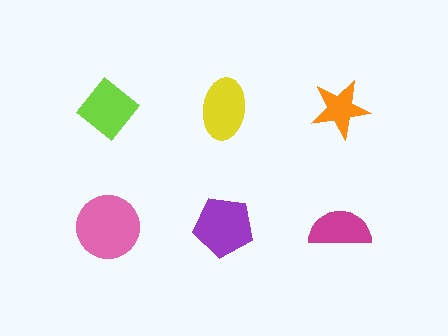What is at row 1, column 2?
A yellow ellipse.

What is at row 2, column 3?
A magenta semicircle.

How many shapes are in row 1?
3 shapes.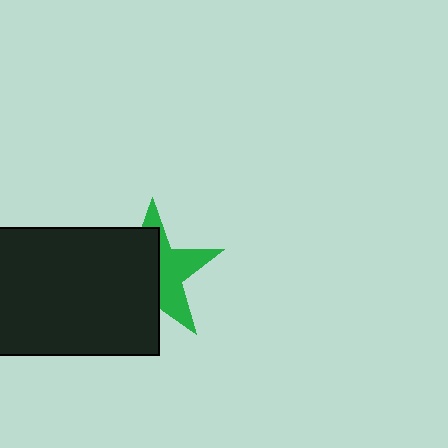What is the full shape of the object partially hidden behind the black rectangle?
The partially hidden object is a green star.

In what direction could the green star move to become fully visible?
The green star could move right. That would shift it out from behind the black rectangle entirely.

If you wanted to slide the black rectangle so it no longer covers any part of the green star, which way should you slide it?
Slide it left — that is the most direct way to separate the two shapes.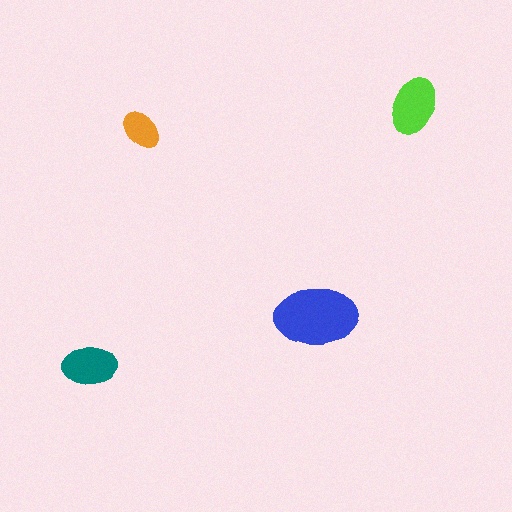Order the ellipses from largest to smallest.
the blue one, the lime one, the teal one, the orange one.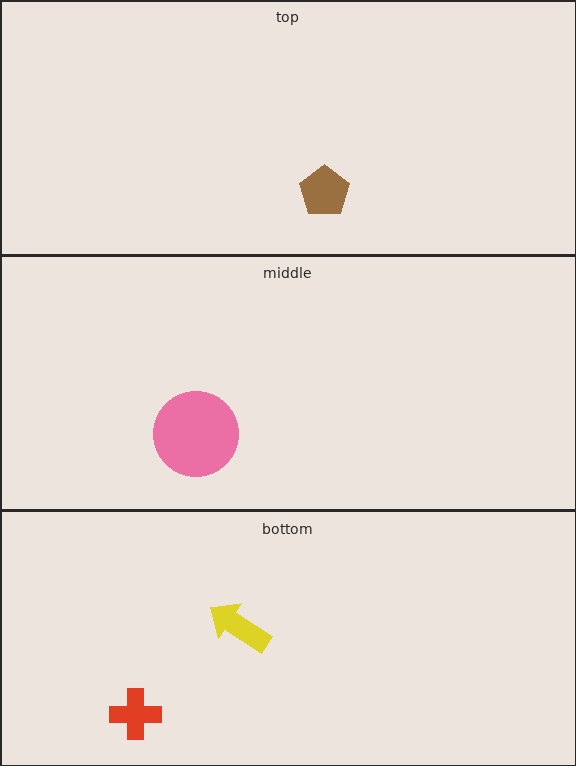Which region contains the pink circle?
The middle region.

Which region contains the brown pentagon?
The top region.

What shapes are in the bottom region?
The red cross, the yellow arrow.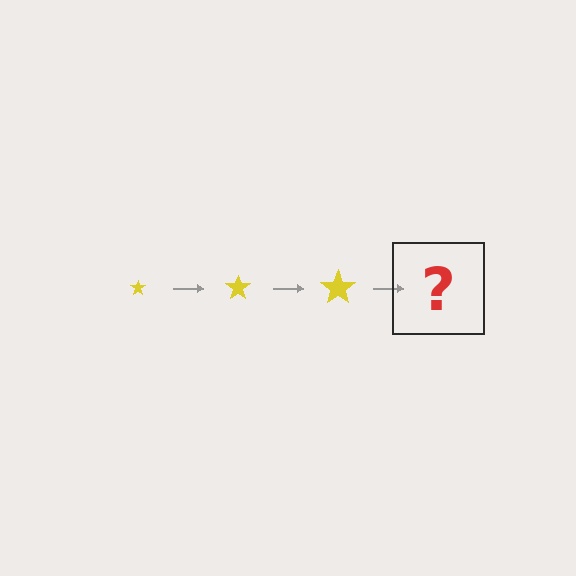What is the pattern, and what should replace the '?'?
The pattern is that the star gets progressively larger each step. The '?' should be a yellow star, larger than the previous one.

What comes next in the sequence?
The next element should be a yellow star, larger than the previous one.